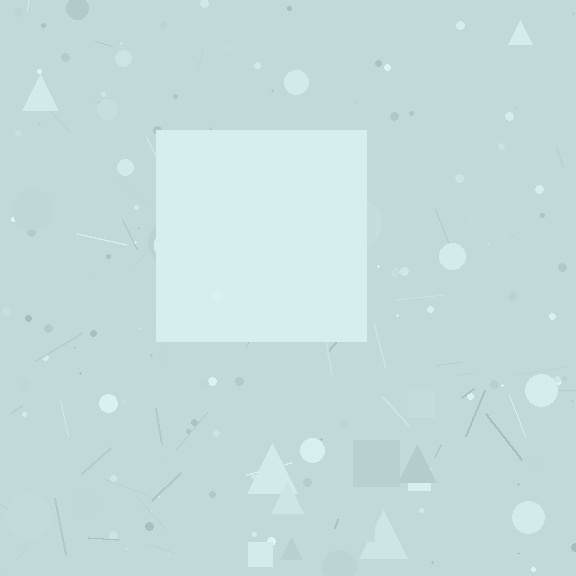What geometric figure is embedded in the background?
A square is embedded in the background.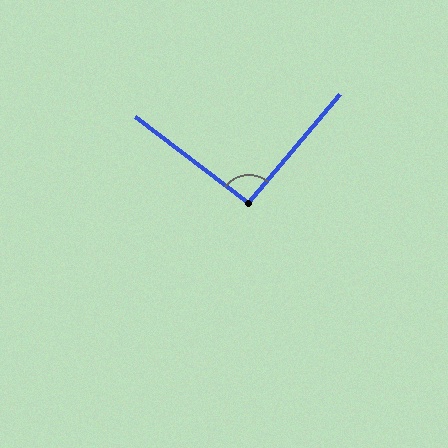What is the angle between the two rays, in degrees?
Approximately 93 degrees.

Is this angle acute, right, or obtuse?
It is approximately a right angle.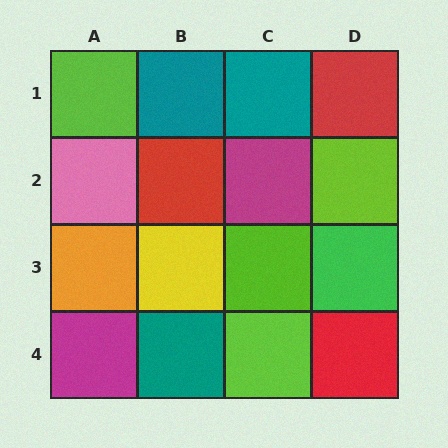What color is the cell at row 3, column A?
Orange.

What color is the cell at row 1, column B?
Teal.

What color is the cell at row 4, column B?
Teal.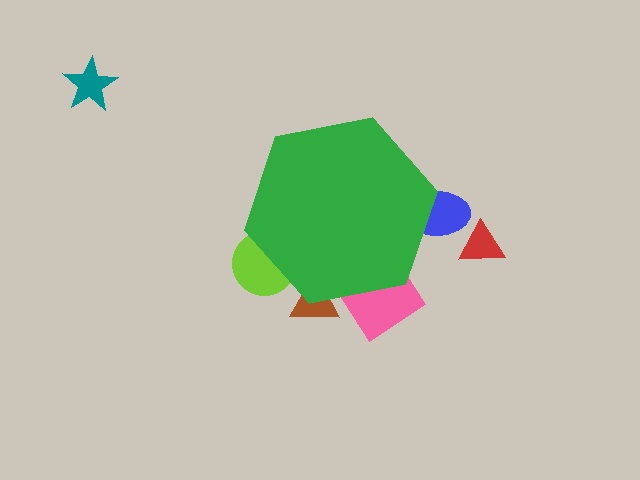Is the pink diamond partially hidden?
Yes, the pink diamond is partially hidden behind the green hexagon.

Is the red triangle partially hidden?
No, the red triangle is fully visible.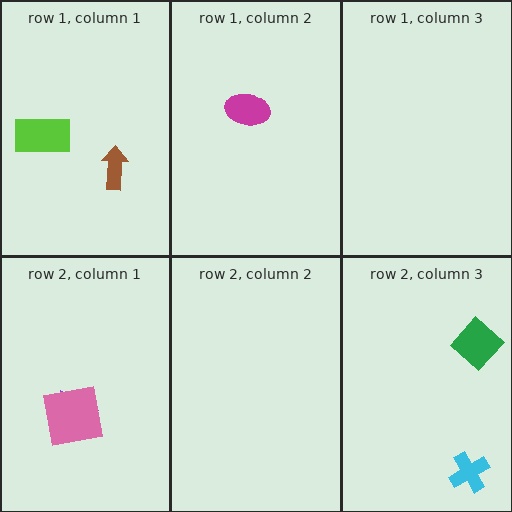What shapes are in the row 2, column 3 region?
The cyan cross, the green diamond.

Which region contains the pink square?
The row 2, column 1 region.